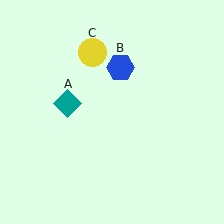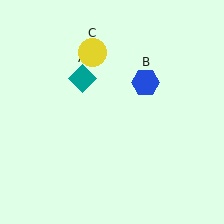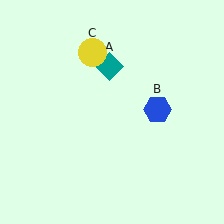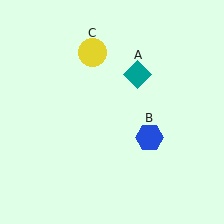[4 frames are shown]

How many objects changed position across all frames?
2 objects changed position: teal diamond (object A), blue hexagon (object B).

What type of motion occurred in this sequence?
The teal diamond (object A), blue hexagon (object B) rotated clockwise around the center of the scene.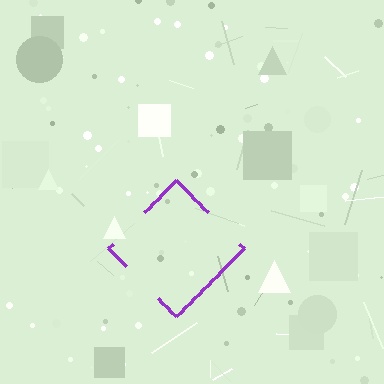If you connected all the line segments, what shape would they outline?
They would outline a diamond.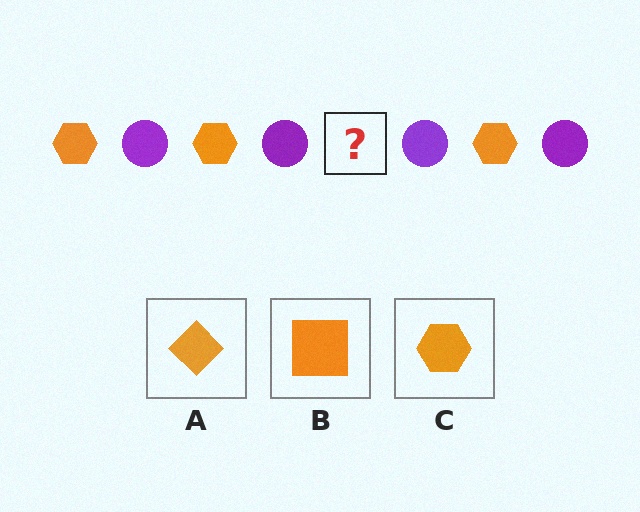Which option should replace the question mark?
Option C.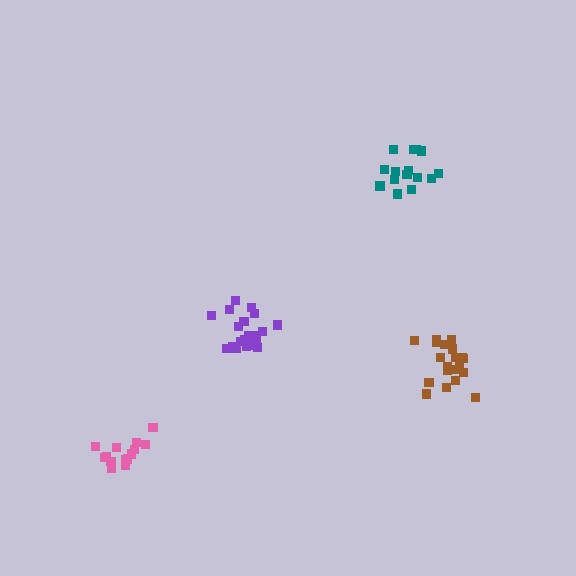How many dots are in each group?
Group 1: 16 dots, Group 2: 20 dots, Group 3: 14 dots, Group 4: 20 dots (70 total).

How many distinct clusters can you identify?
There are 4 distinct clusters.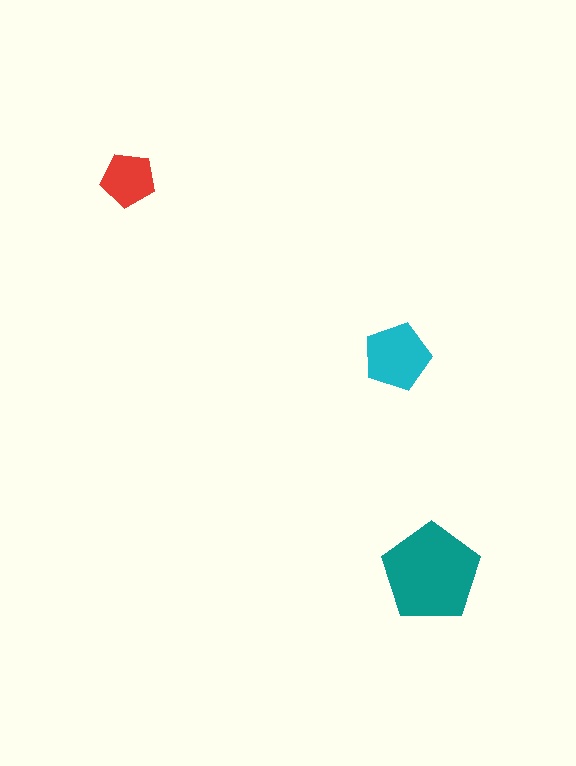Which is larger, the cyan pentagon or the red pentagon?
The cyan one.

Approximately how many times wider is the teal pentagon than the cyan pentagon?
About 1.5 times wider.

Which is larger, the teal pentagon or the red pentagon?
The teal one.